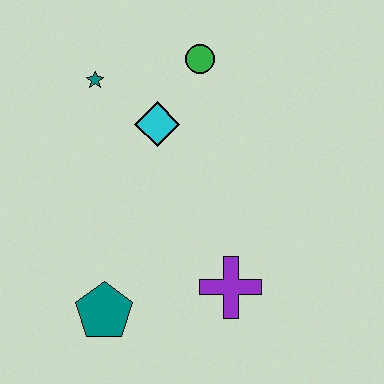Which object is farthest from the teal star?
The purple cross is farthest from the teal star.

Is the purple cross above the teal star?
No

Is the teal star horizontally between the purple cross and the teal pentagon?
No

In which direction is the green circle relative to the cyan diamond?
The green circle is above the cyan diamond.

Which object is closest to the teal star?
The cyan diamond is closest to the teal star.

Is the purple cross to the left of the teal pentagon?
No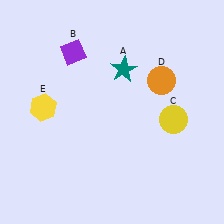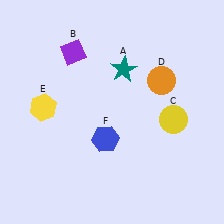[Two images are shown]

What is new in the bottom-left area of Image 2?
A blue hexagon (F) was added in the bottom-left area of Image 2.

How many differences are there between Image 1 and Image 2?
There is 1 difference between the two images.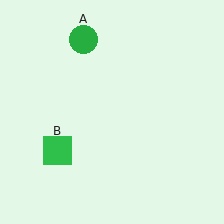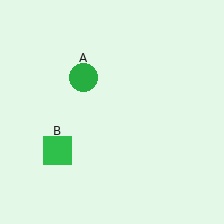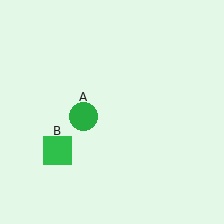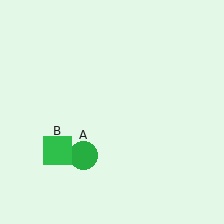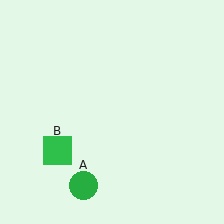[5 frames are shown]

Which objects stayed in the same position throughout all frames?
Green square (object B) remained stationary.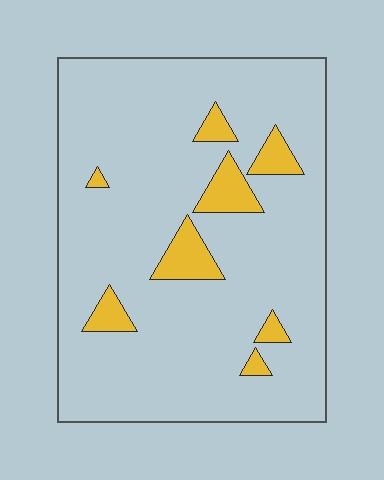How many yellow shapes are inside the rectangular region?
8.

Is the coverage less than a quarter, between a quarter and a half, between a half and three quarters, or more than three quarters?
Less than a quarter.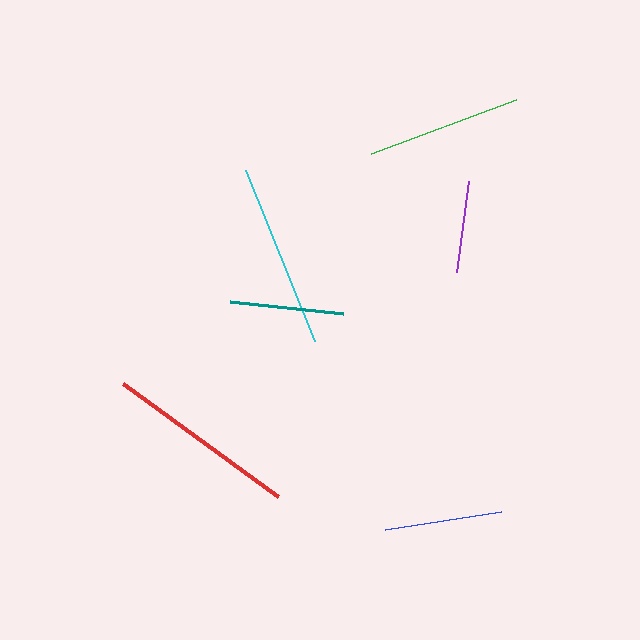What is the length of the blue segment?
The blue segment is approximately 117 pixels long.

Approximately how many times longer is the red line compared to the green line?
The red line is approximately 1.2 times the length of the green line.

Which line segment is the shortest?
The purple line is the shortest at approximately 92 pixels.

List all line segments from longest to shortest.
From longest to shortest: red, cyan, green, blue, teal, purple.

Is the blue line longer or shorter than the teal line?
The blue line is longer than the teal line.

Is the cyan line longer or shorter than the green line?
The cyan line is longer than the green line.